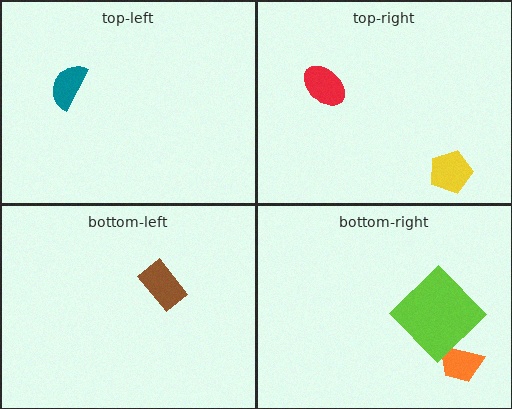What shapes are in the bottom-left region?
The brown rectangle.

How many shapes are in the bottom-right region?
2.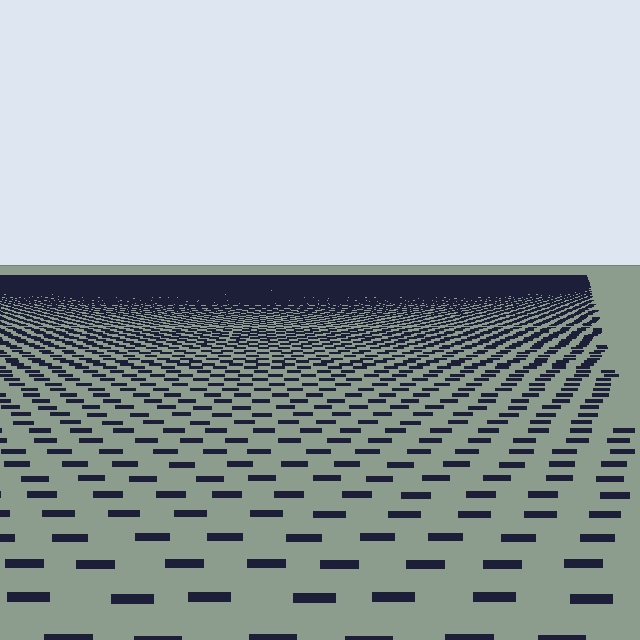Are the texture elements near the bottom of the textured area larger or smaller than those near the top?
Larger. Near the bottom, elements are closer to the viewer and appear at a bigger on-screen size.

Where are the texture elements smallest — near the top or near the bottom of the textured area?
Near the top.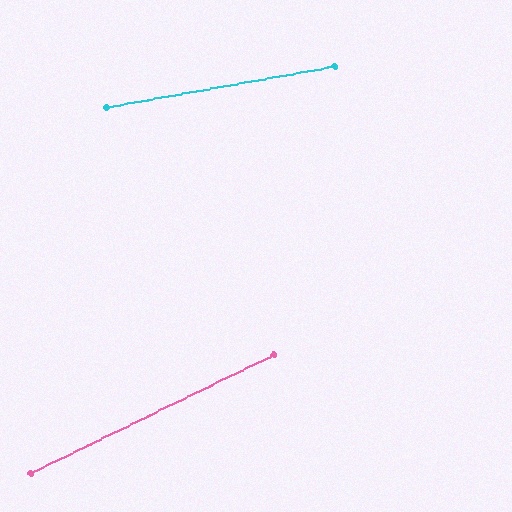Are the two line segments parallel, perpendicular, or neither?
Neither parallel nor perpendicular — they differ by about 16°.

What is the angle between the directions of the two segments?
Approximately 16 degrees.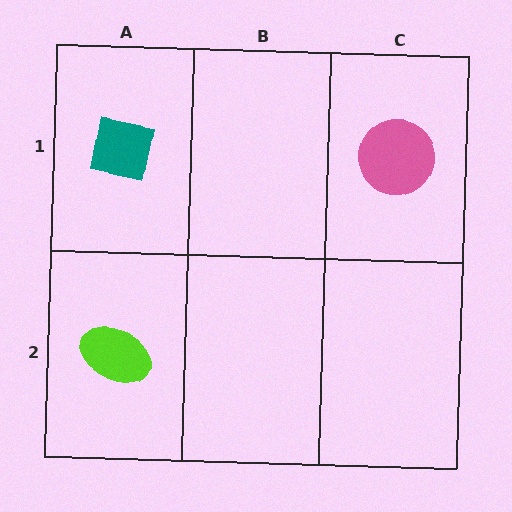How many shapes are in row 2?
1 shape.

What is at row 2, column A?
A lime ellipse.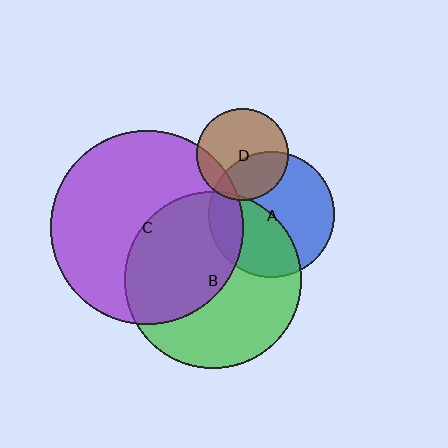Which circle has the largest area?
Circle C (purple).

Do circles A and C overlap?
Yes.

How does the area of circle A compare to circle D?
Approximately 1.9 times.